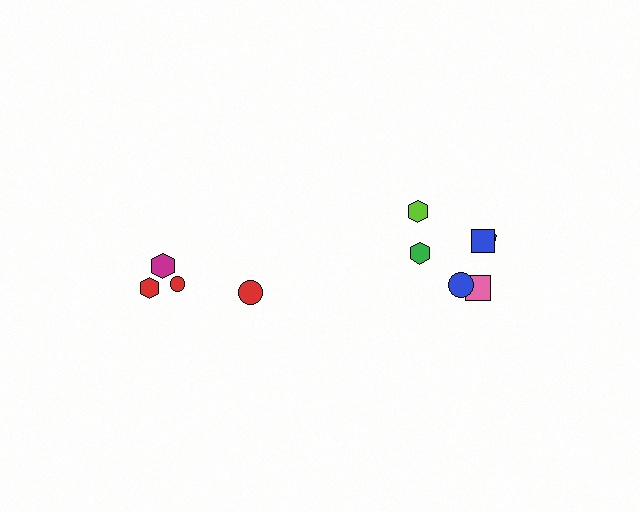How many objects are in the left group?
There are 4 objects.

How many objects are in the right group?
There are 6 objects.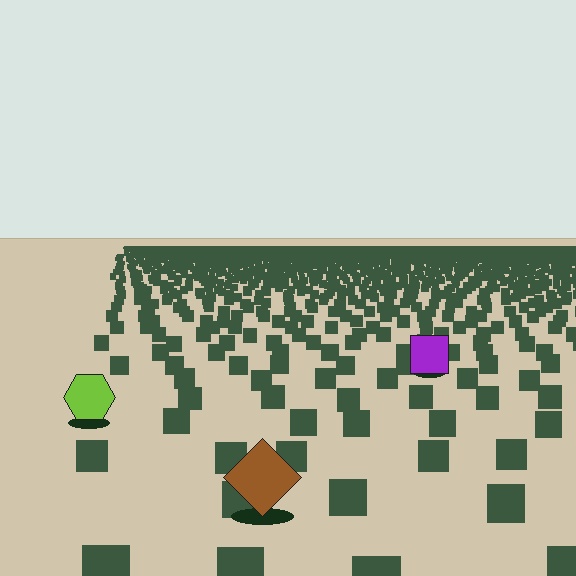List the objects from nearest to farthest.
From nearest to farthest: the brown diamond, the lime hexagon, the purple square.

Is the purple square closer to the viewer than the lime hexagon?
No. The lime hexagon is closer — you can tell from the texture gradient: the ground texture is coarser near it.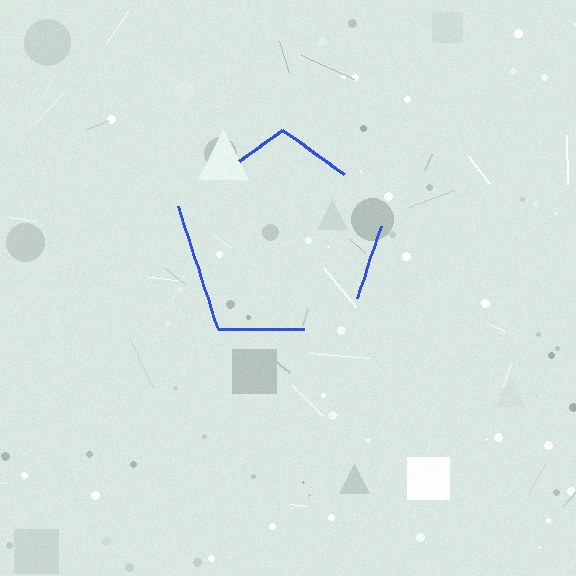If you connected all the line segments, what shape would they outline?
They would outline a pentagon.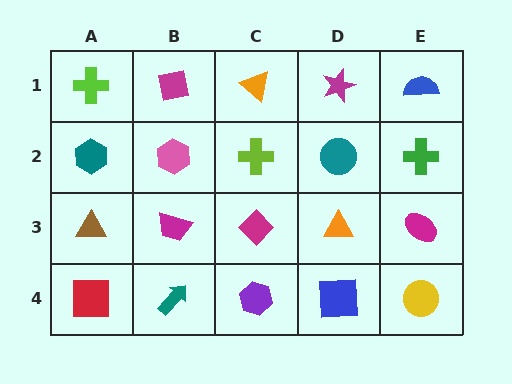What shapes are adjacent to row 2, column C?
An orange triangle (row 1, column C), a magenta diamond (row 3, column C), a pink hexagon (row 2, column B), a teal circle (row 2, column D).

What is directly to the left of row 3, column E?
An orange triangle.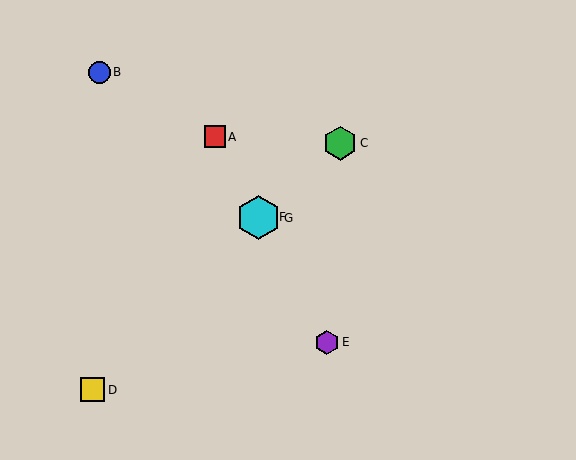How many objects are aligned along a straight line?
4 objects (A, E, F, G) are aligned along a straight line.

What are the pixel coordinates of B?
Object B is at (99, 72).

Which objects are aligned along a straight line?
Objects A, E, F, G are aligned along a straight line.